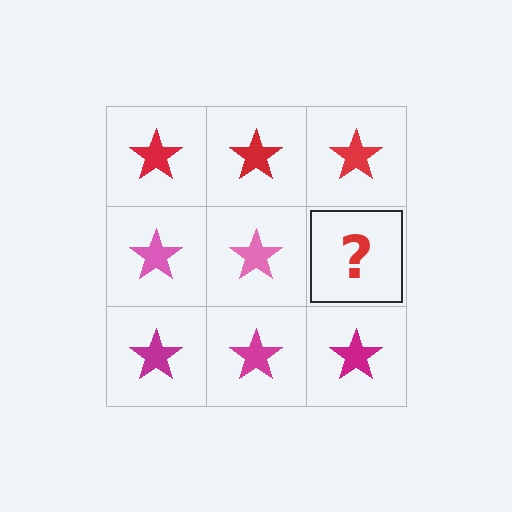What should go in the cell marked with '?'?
The missing cell should contain a pink star.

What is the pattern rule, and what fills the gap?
The rule is that each row has a consistent color. The gap should be filled with a pink star.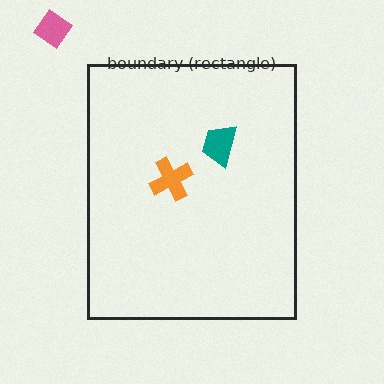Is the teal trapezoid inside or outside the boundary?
Inside.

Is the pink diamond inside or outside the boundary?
Outside.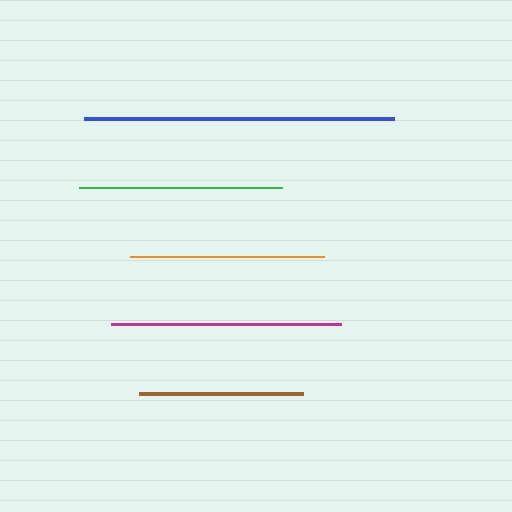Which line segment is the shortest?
The brown line is the shortest at approximately 164 pixels.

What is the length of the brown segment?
The brown segment is approximately 164 pixels long.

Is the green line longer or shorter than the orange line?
The green line is longer than the orange line.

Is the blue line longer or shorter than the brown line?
The blue line is longer than the brown line.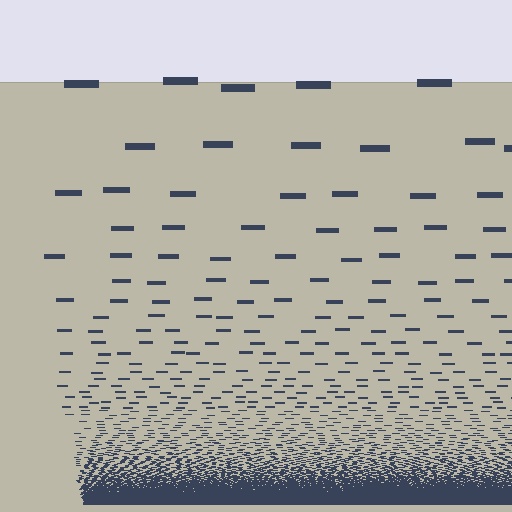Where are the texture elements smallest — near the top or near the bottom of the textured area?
Near the bottom.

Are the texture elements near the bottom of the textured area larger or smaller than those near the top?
Smaller. The gradient is inverted — elements near the bottom are smaller and denser.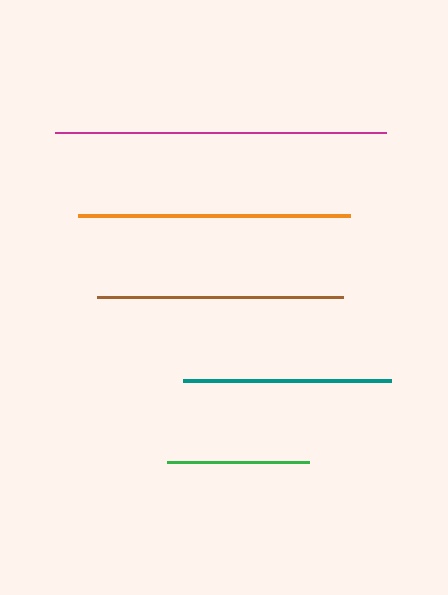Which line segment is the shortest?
The green line is the shortest at approximately 142 pixels.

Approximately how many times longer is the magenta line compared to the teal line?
The magenta line is approximately 1.6 times the length of the teal line.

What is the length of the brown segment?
The brown segment is approximately 246 pixels long.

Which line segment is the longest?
The magenta line is the longest at approximately 331 pixels.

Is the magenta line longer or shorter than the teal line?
The magenta line is longer than the teal line.